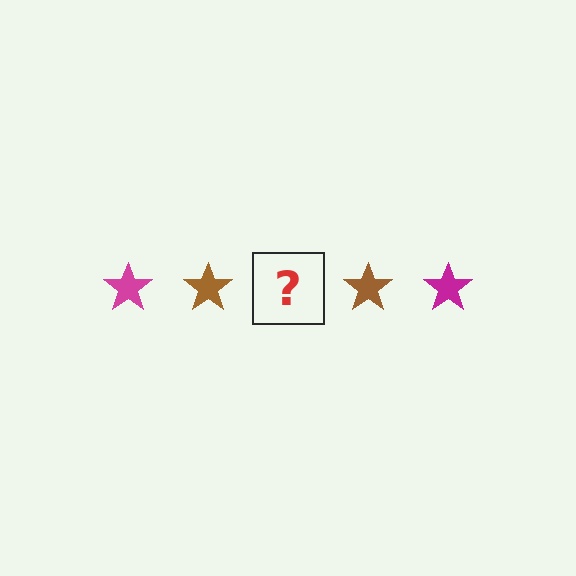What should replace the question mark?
The question mark should be replaced with a magenta star.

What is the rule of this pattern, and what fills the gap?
The rule is that the pattern cycles through magenta, brown stars. The gap should be filled with a magenta star.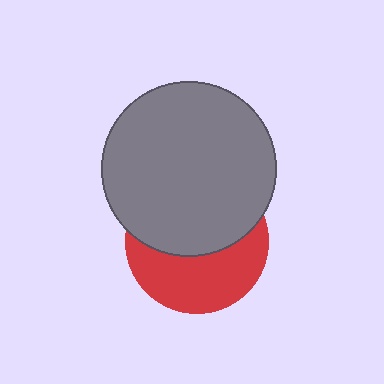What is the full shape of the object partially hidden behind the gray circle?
The partially hidden object is a red circle.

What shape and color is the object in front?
The object in front is a gray circle.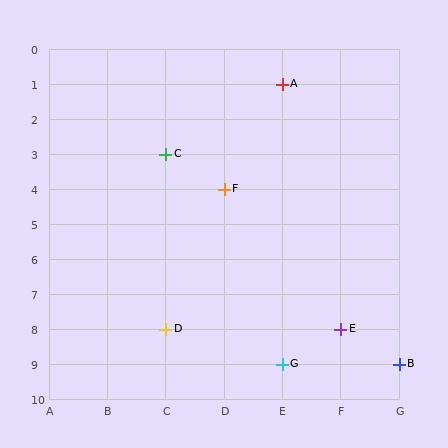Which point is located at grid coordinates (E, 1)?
Point A is at (E, 1).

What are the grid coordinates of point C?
Point C is at grid coordinates (C, 3).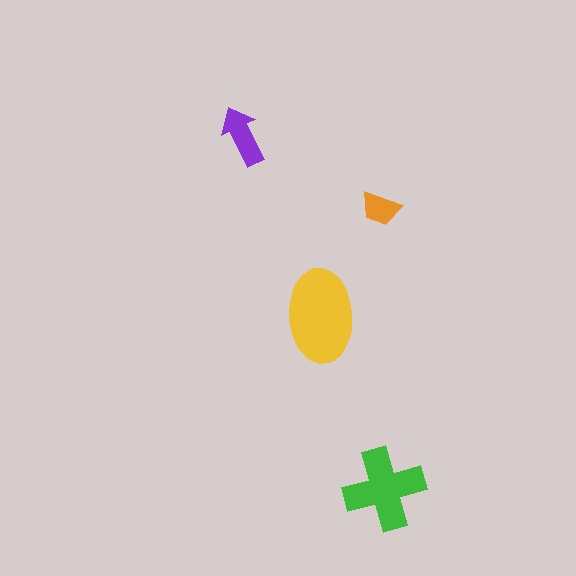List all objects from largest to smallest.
The yellow ellipse, the green cross, the purple arrow, the orange trapezoid.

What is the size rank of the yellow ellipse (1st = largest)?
1st.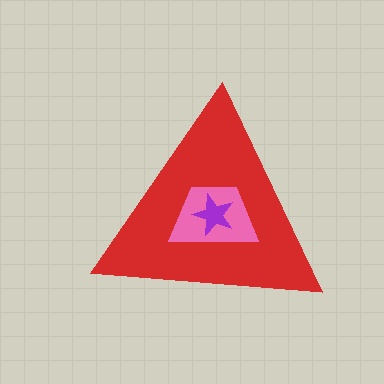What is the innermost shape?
The purple star.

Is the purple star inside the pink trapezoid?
Yes.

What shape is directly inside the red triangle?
The pink trapezoid.